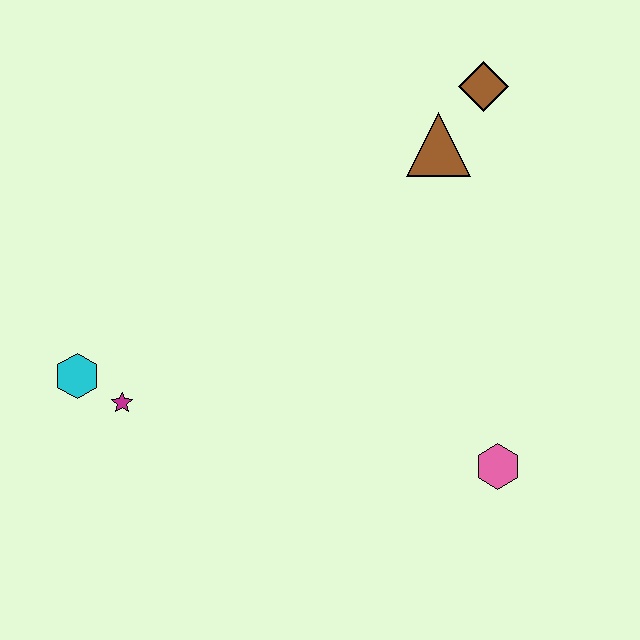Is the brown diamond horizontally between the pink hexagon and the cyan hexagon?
Yes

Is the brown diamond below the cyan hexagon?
No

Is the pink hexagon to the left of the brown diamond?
No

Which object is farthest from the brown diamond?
The cyan hexagon is farthest from the brown diamond.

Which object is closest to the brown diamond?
The brown triangle is closest to the brown diamond.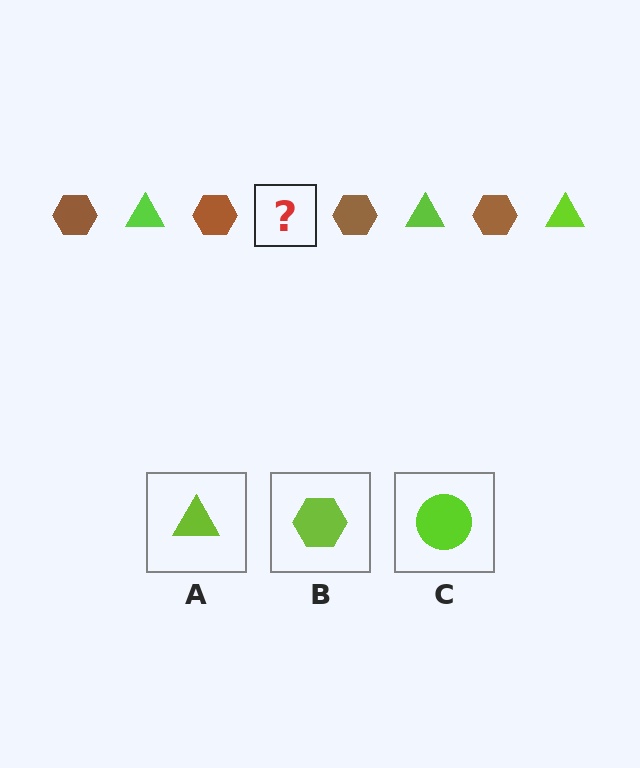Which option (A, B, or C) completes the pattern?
A.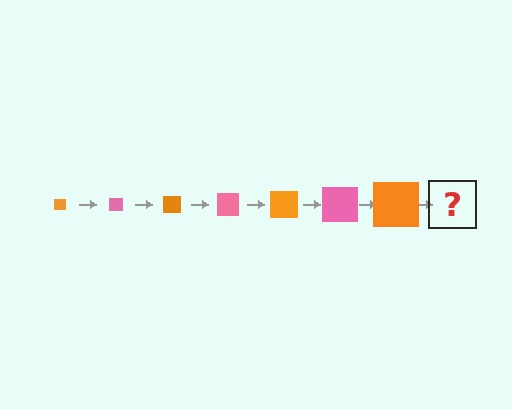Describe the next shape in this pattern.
It should be a pink square, larger than the previous one.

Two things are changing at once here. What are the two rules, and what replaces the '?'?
The two rules are that the square grows larger each step and the color cycles through orange and pink. The '?' should be a pink square, larger than the previous one.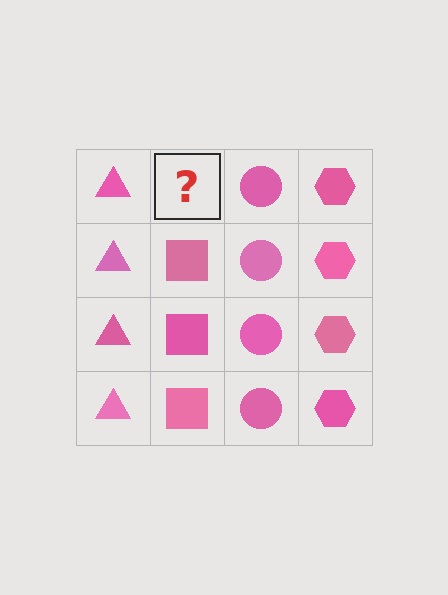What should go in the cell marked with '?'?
The missing cell should contain a pink square.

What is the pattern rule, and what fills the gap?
The rule is that each column has a consistent shape. The gap should be filled with a pink square.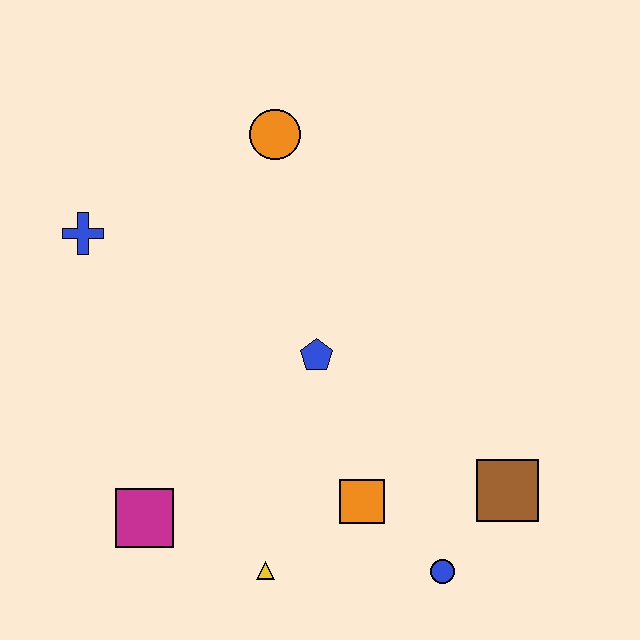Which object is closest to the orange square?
The blue circle is closest to the orange square.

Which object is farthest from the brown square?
The blue cross is farthest from the brown square.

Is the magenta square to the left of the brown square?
Yes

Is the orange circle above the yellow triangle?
Yes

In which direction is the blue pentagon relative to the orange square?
The blue pentagon is above the orange square.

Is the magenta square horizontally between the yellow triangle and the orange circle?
No